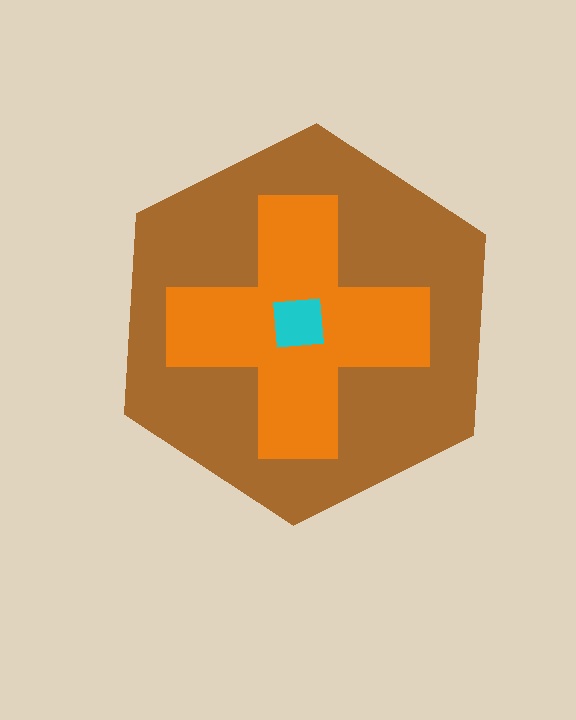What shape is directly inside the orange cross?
The cyan square.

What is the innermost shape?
The cyan square.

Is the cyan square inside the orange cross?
Yes.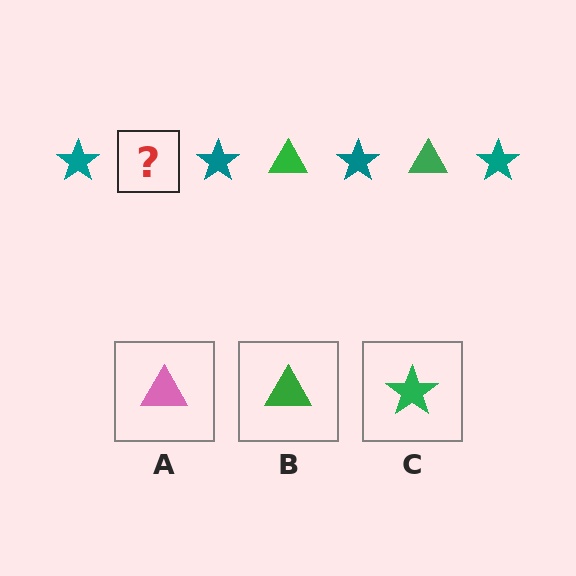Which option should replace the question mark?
Option B.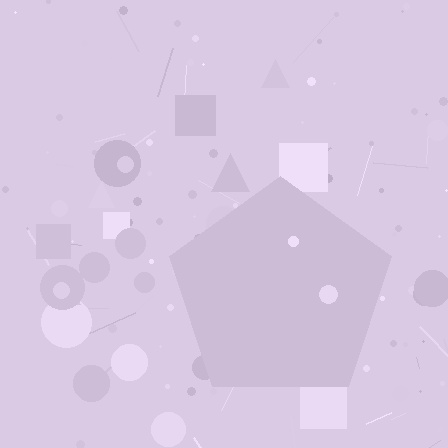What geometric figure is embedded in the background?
A pentagon is embedded in the background.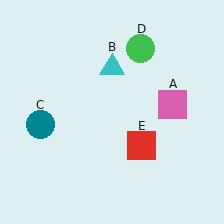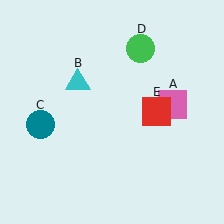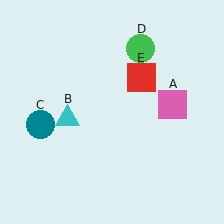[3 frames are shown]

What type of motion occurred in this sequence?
The cyan triangle (object B), red square (object E) rotated counterclockwise around the center of the scene.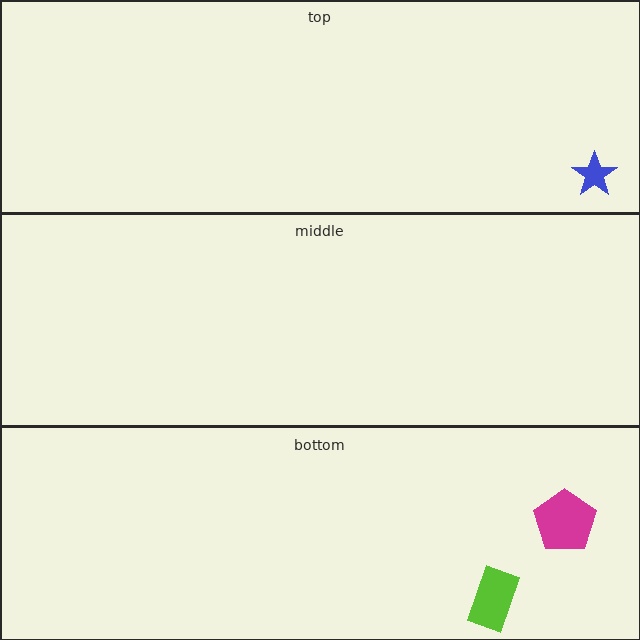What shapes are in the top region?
The blue star.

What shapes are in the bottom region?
The lime rectangle, the magenta pentagon.